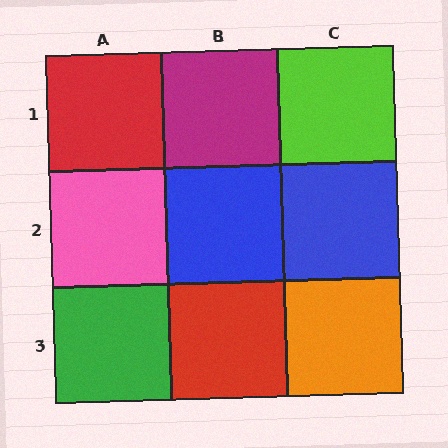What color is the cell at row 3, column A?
Green.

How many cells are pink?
1 cell is pink.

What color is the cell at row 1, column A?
Red.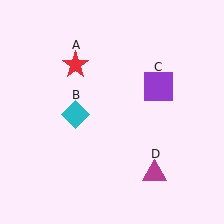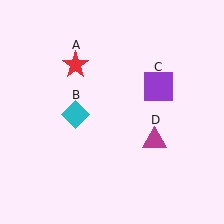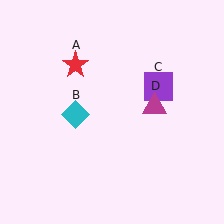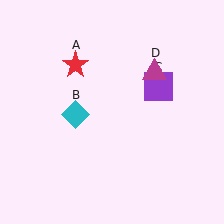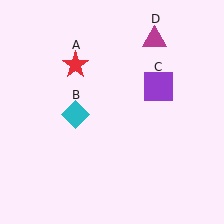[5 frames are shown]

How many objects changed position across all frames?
1 object changed position: magenta triangle (object D).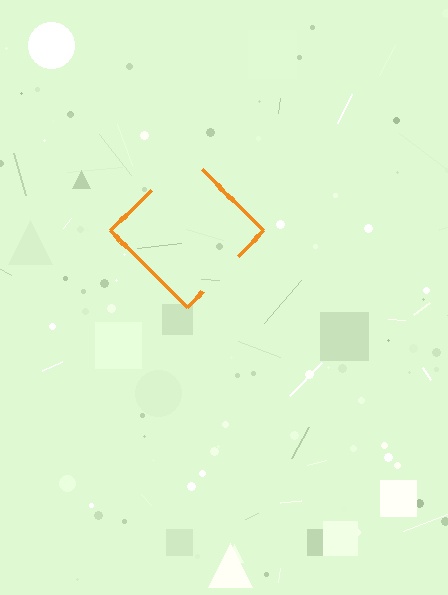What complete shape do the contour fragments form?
The contour fragments form a diamond.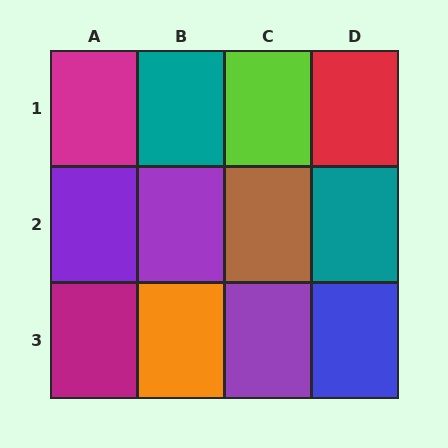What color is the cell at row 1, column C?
Lime.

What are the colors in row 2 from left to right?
Purple, purple, brown, teal.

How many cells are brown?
1 cell is brown.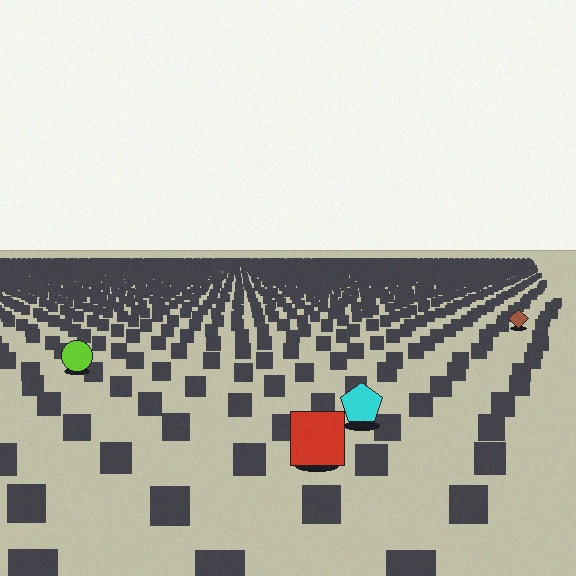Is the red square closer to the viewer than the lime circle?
Yes. The red square is closer — you can tell from the texture gradient: the ground texture is coarser near it.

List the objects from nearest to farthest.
From nearest to farthest: the red square, the cyan pentagon, the lime circle, the brown diamond.